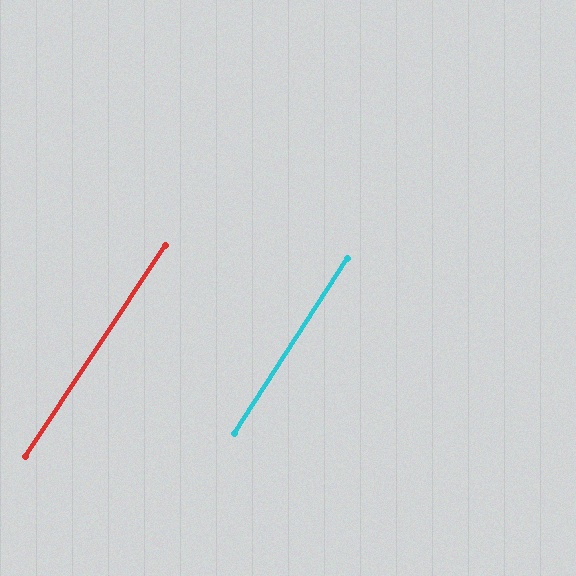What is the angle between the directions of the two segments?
Approximately 1 degree.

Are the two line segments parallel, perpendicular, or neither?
Parallel — their directions differ by only 0.7°.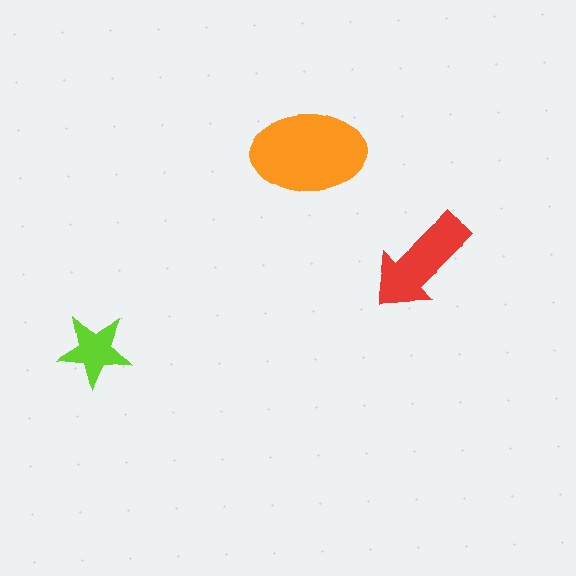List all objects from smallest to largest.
The lime star, the red arrow, the orange ellipse.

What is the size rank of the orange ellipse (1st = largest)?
1st.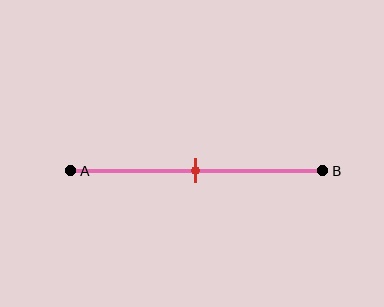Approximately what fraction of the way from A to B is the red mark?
The red mark is approximately 50% of the way from A to B.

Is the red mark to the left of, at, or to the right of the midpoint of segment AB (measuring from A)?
The red mark is approximately at the midpoint of segment AB.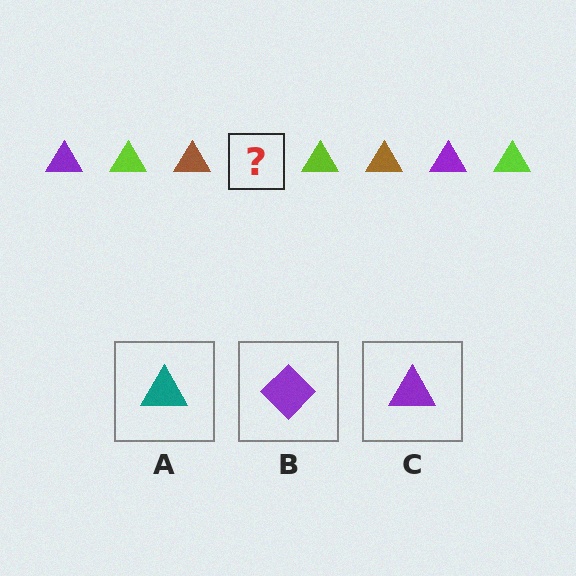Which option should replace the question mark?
Option C.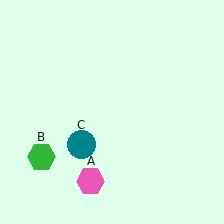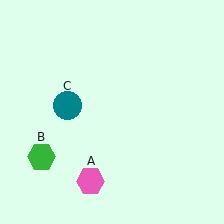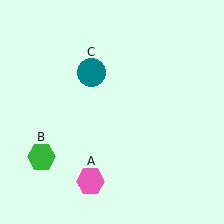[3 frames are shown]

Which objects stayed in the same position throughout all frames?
Pink hexagon (object A) and green hexagon (object B) remained stationary.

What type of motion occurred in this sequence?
The teal circle (object C) rotated clockwise around the center of the scene.